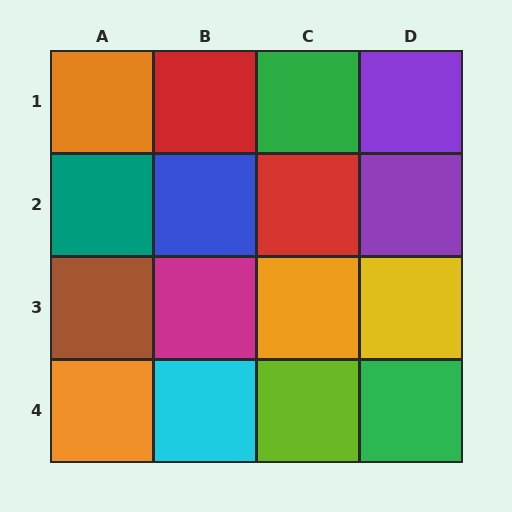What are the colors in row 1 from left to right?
Orange, red, green, purple.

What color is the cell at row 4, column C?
Lime.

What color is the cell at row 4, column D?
Green.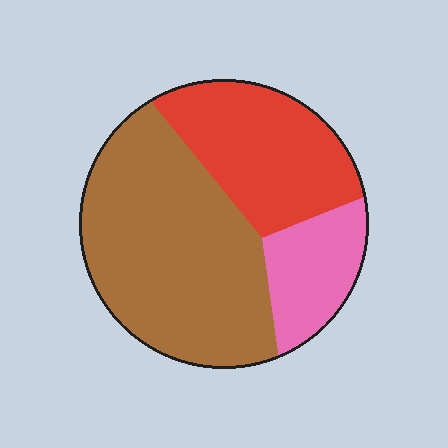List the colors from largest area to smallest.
From largest to smallest: brown, red, pink.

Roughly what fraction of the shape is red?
Red covers 30% of the shape.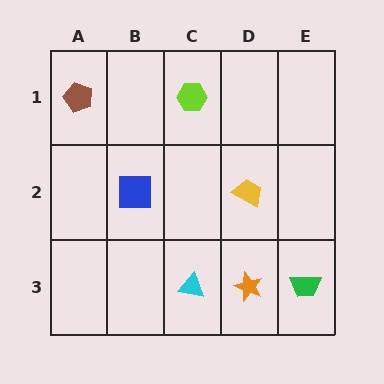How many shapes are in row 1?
2 shapes.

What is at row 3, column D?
An orange star.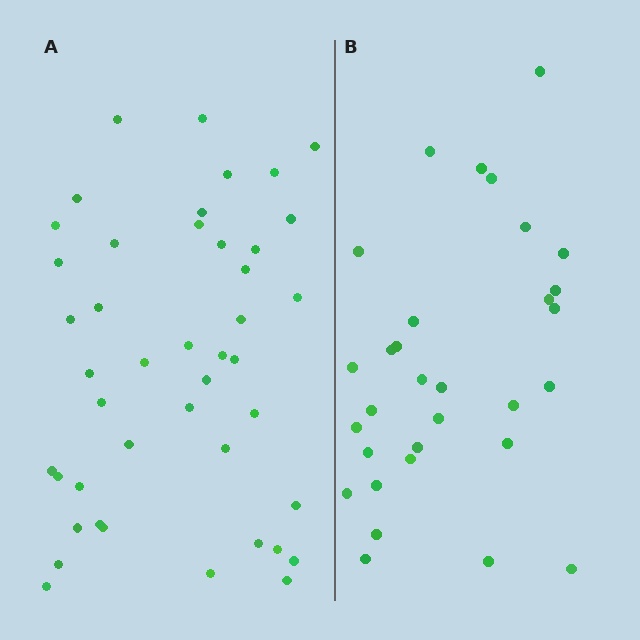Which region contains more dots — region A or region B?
Region A (the left region) has more dots.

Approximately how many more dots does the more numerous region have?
Region A has approximately 15 more dots than region B.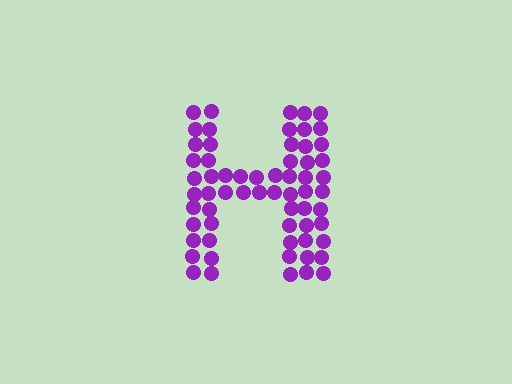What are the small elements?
The small elements are circles.